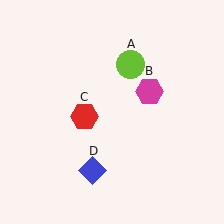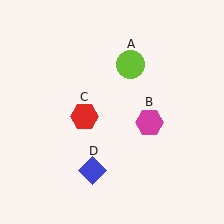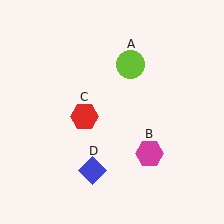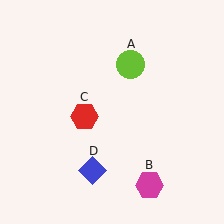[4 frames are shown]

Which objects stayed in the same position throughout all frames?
Lime circle (object A) and red hexagon (object C) and blue diamond (object D) remained stationary.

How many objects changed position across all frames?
1 object changed position: magenta hexagon (object B).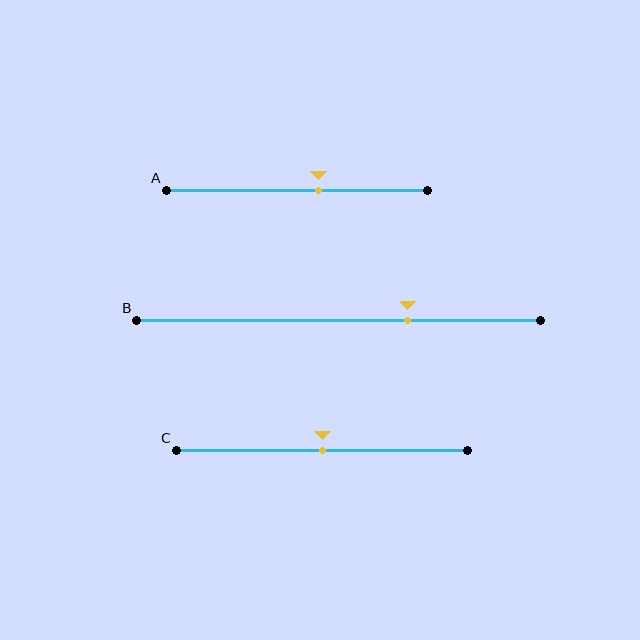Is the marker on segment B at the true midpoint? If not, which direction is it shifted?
No, the marker on segment B is shifted to the right by about 17% of the segment length.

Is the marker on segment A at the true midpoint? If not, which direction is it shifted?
No, the marker on segment A is shifted to the right by about 8% of the segment length.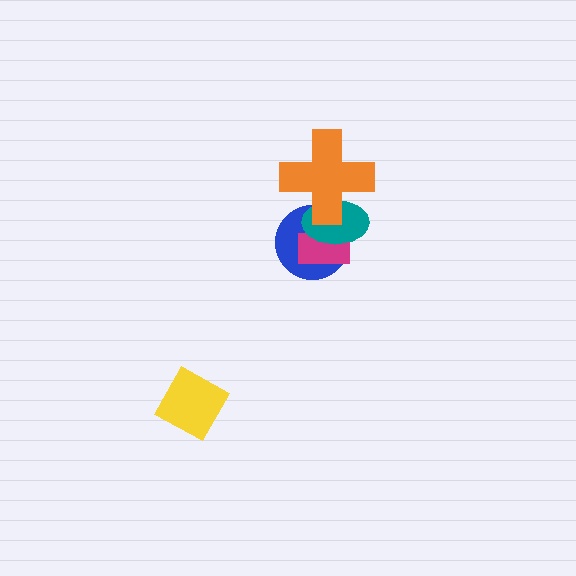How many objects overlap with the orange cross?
2 objects overlap with the orange cross.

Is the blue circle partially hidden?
Yes, it is partially covered by another shape.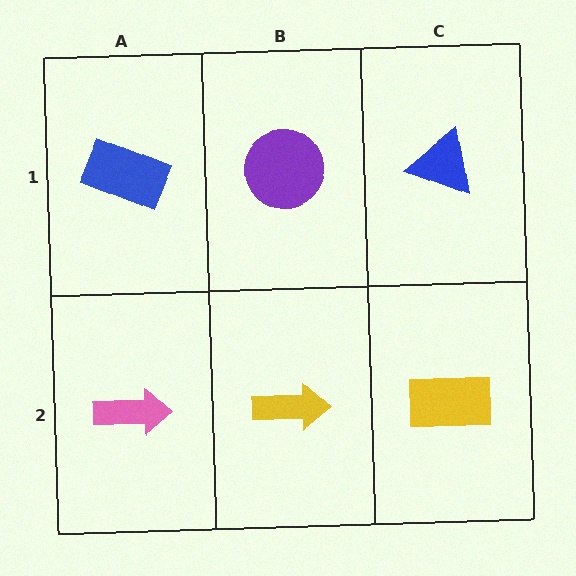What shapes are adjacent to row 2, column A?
A blue rectangle (row 1, column A), a yellow arrow (row 2, column B).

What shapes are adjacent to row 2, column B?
A purple circle (row 1, column B), a pink arrow (row 2, column A), a yellow rectangle (row 2, column C).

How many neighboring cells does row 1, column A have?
2.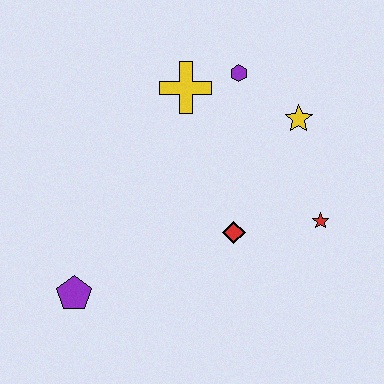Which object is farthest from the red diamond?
The purple pentagon is farthest from the red diamond.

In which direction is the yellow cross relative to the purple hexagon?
The yellow cross is to the left of the purple hexagon.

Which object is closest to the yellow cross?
The purple hexagon is closest to the yellow cross.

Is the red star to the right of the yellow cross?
Yes